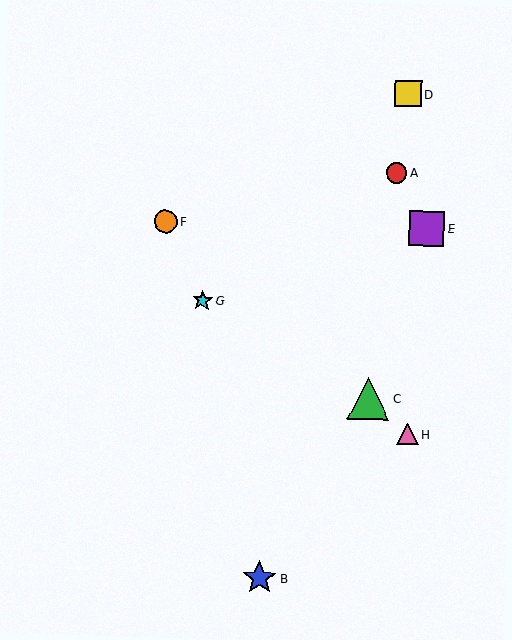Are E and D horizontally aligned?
No, E is at y≈228 and D is at y≈94.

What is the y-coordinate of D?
Object D is at y≈94.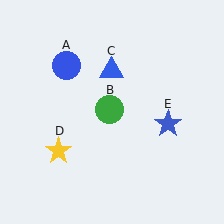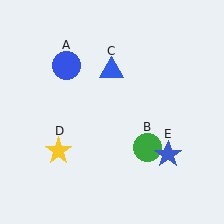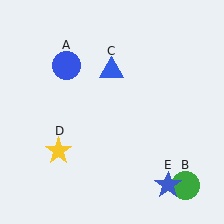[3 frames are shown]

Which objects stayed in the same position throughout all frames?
Blue circle (object A) and blue triangle (object C) and yellow star (object D) remained stationary.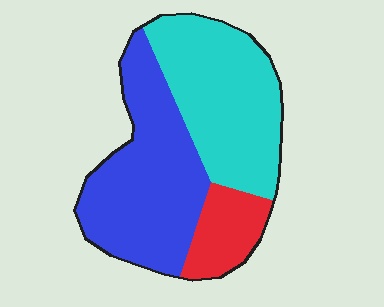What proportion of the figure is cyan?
Cyan covers roughly 40% of the figure.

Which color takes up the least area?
Red, at roughly 15%.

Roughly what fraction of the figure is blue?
Blue covers about 45% of the figure.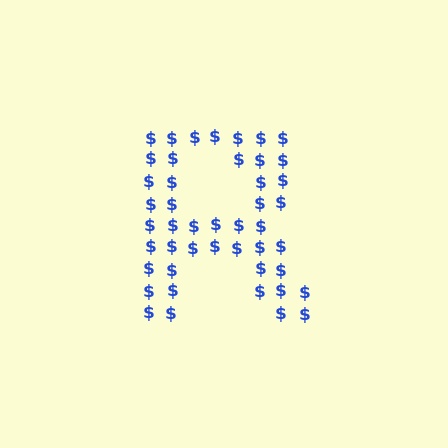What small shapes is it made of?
It is made of small dollar signs.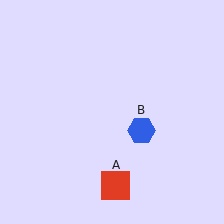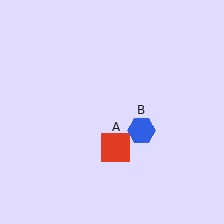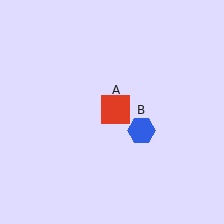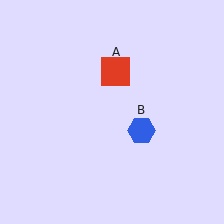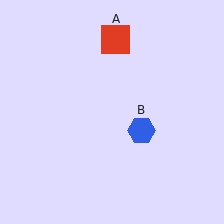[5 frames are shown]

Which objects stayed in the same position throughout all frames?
Blue hexagon (object B) remained stationary.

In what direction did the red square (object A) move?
The red square (object A) moved up.